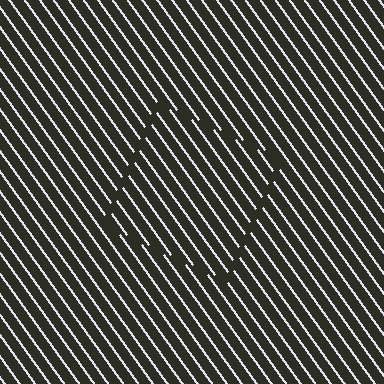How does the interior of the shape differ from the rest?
The interior of the shape contains the same grating, shifted by half a period — the contour is defined by the phase discontinuity where line-ends from the inner and outer gratings abut.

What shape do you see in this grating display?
An illusory square. The interior of the shape contains the same grating, shifted by half a period — the contour is defined by the phase discontinuity where line-ends from the inner and outer gratings abut.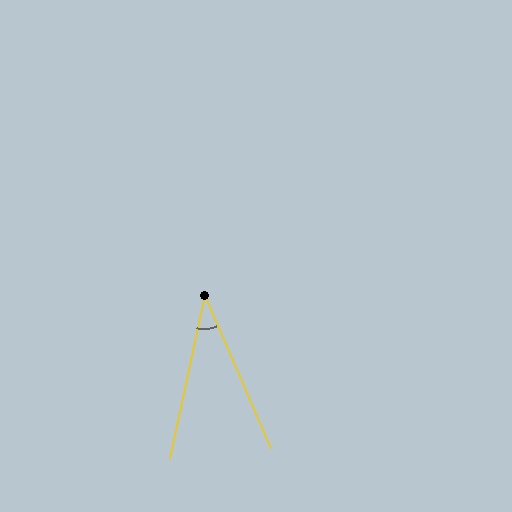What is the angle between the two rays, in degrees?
Approximately 35 degrees.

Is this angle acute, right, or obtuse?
It is acute.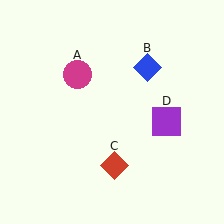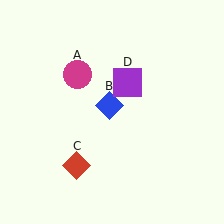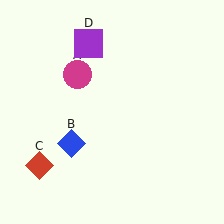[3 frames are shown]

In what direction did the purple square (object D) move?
The purple square (object D) moved up and to the left.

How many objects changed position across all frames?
3 objects changed position: blue diamond (object B), red diamond (object C), purple square (object D).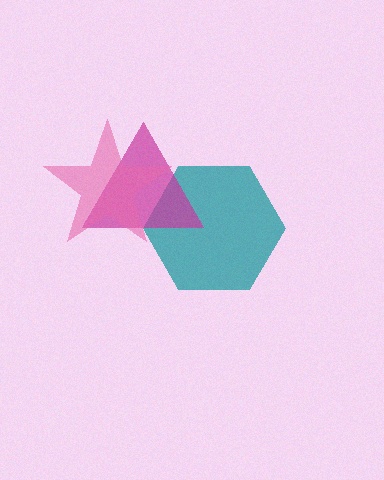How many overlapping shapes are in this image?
There are 3 overlapping shapes in the image.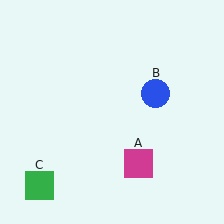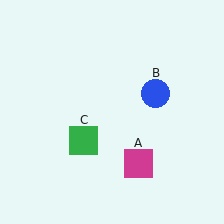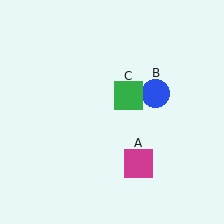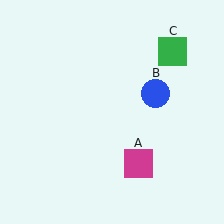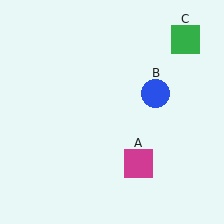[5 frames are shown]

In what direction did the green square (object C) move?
The green square (object C) moved up and to the right.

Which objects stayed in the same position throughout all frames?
Magenta square (object A) and blue circle (object B) remained stationary.